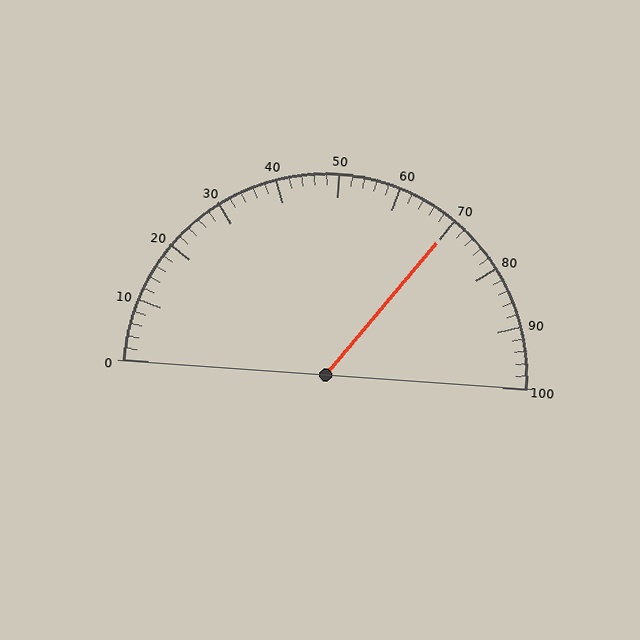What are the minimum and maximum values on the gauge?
The gauge ranges from 0 to 100.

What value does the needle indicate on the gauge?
The needle indicates approximately 70.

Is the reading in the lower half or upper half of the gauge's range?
The reading is in the upper half of the range (0 to 100).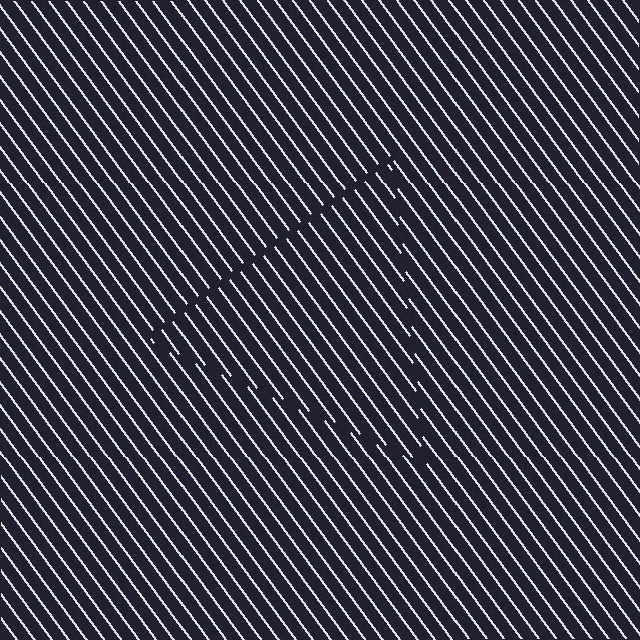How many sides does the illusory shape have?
3 sides — the line-ends trace a triangle.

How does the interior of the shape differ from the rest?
The interior of the shape contains the same grating, shifted by half a period — the contour is defined by the phase discontinuity where line-ends from the inner and outer gratings abut.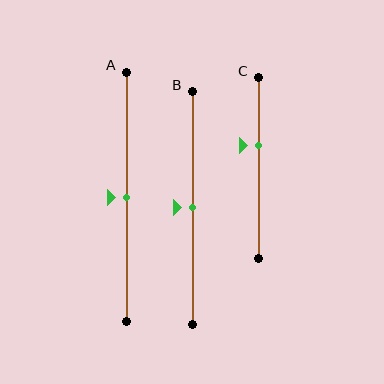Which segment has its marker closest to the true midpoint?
Segment A has its marker closest to the true midpoint.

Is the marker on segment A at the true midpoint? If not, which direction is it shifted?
Yes, the marker on segment A is at the true midpoint.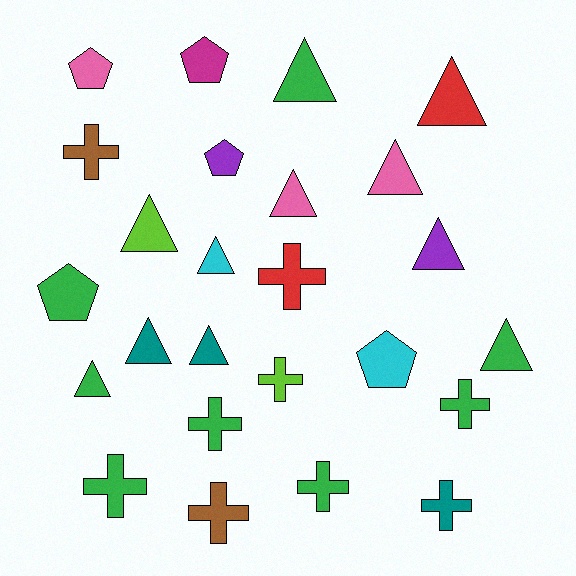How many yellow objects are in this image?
There are no yellow objects.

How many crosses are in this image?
There are 9 crosses.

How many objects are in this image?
There are 25 objects.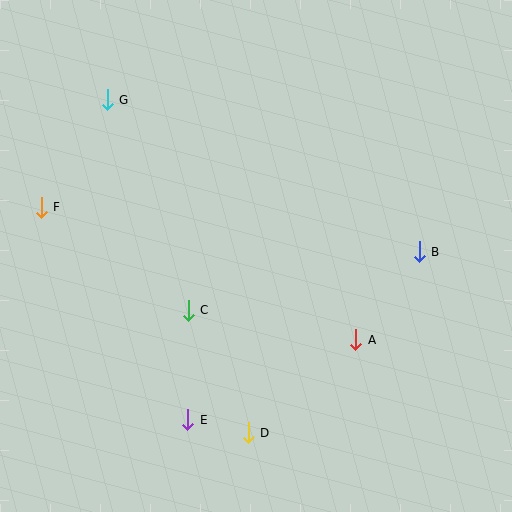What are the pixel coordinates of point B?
Point B is at (419, 252).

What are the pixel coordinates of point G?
Point G is at (107, 100).